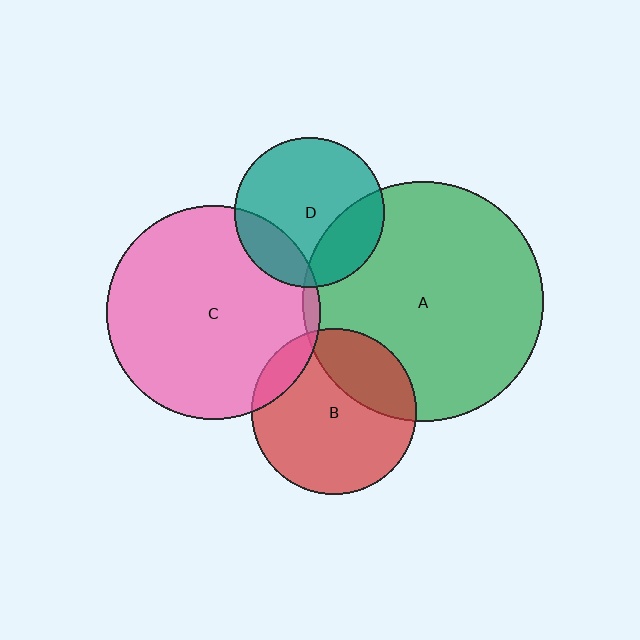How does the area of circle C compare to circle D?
Approximately 2.0 times.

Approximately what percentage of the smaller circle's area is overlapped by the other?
Approximately 30%.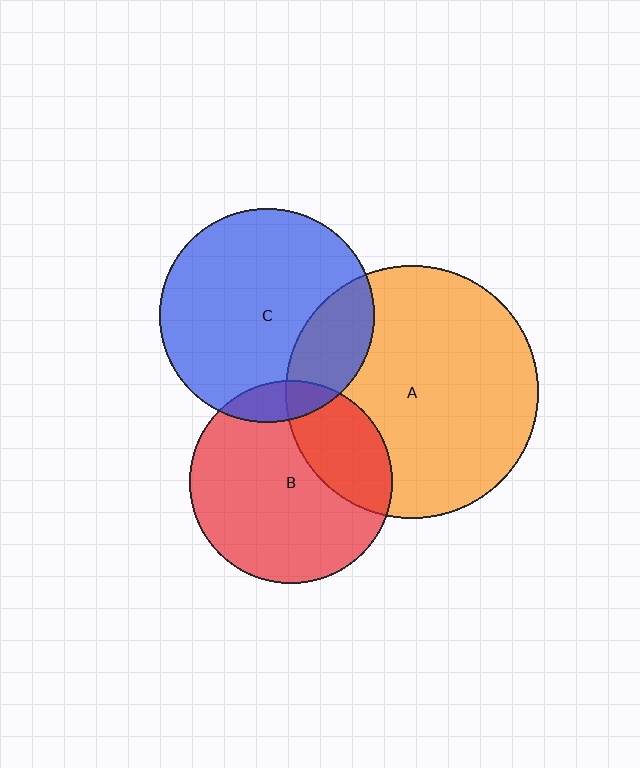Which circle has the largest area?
Circle A (orange).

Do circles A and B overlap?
Yes.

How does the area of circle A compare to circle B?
Approximately 1.6 times.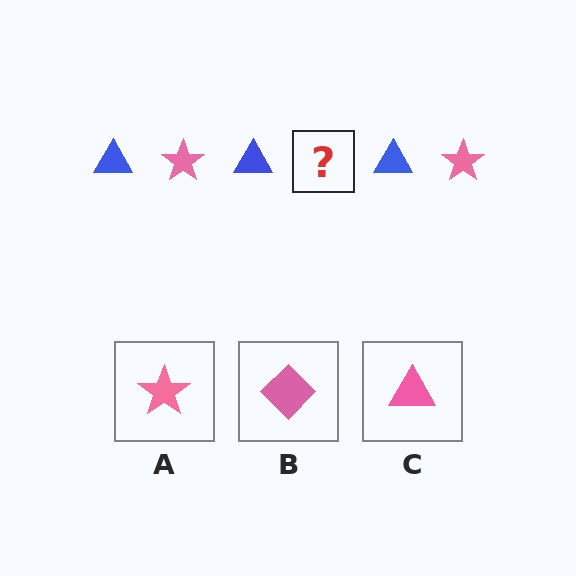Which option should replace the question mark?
Option A.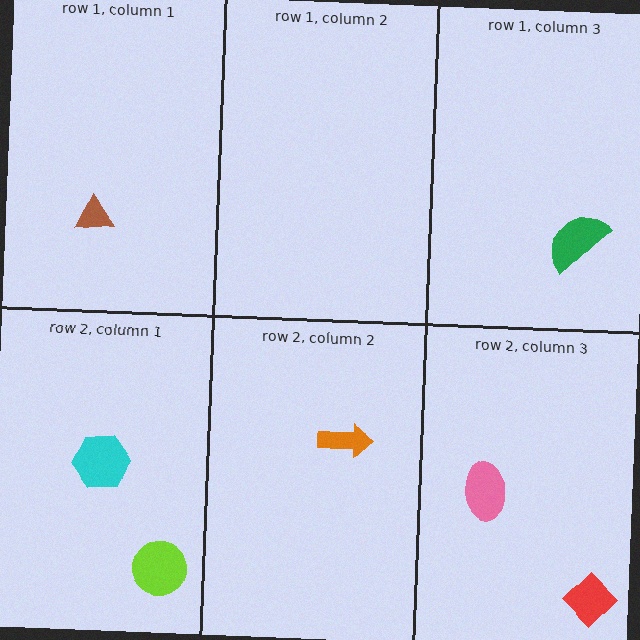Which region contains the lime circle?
The row 2, column 1 region.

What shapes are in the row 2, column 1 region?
The cyan hexagon, the lime circle.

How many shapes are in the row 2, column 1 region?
2.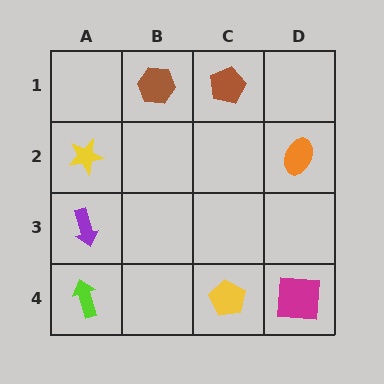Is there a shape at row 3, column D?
No, that cell is empty.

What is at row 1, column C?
A brown pentagon.